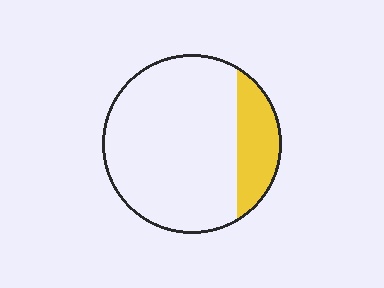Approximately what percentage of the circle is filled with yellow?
Approximately 20%.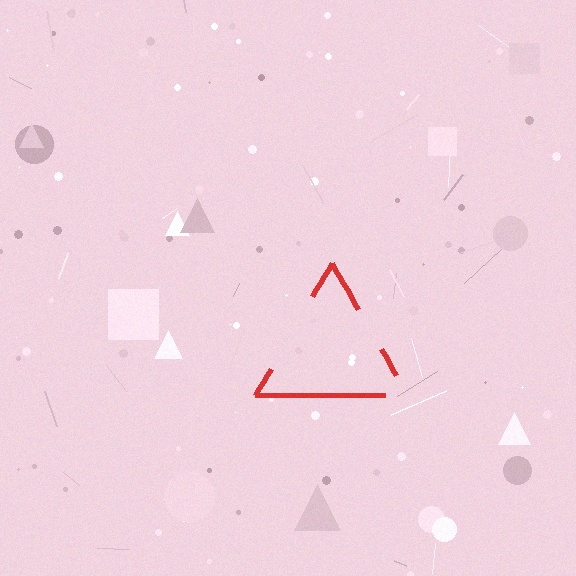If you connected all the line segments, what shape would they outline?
They would outline a triangle.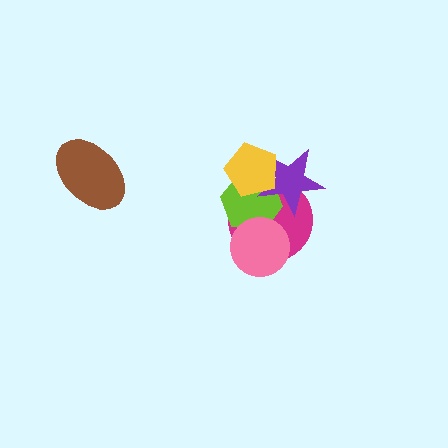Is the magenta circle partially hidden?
Yes, it is partially covered by another shape.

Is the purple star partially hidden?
Yes, it is partially covered by another shape.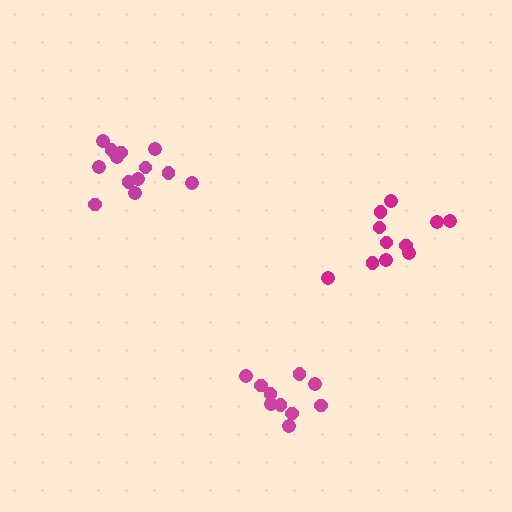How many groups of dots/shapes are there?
There are 3 groups.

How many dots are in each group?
Group 1: 11 dots, Group 2: 10 dots, Group 3: 13 dots (34 total).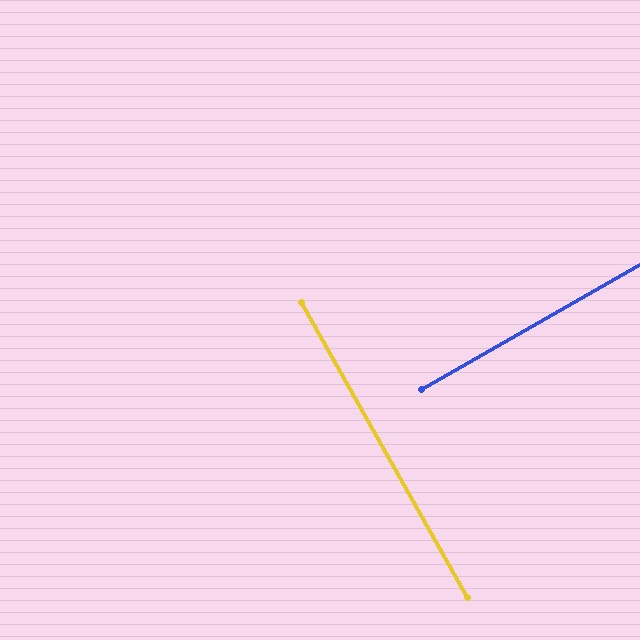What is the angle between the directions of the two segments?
Approximately 90 degrees.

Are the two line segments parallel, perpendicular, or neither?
Perpendicular — they meet at approximately 90°.